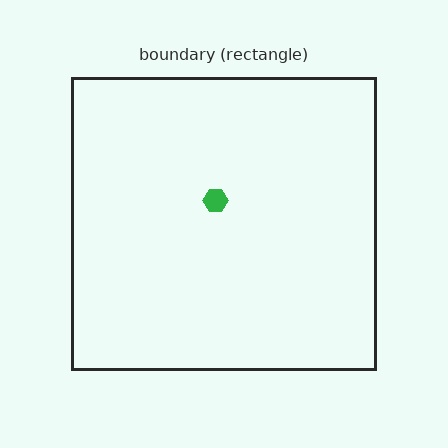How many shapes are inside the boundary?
1 inside, 0 outside.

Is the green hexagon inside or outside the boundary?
Inside.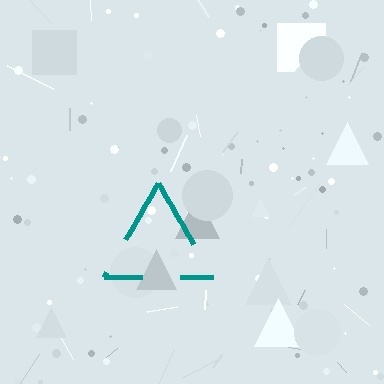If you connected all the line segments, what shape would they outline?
They would outline a triangle.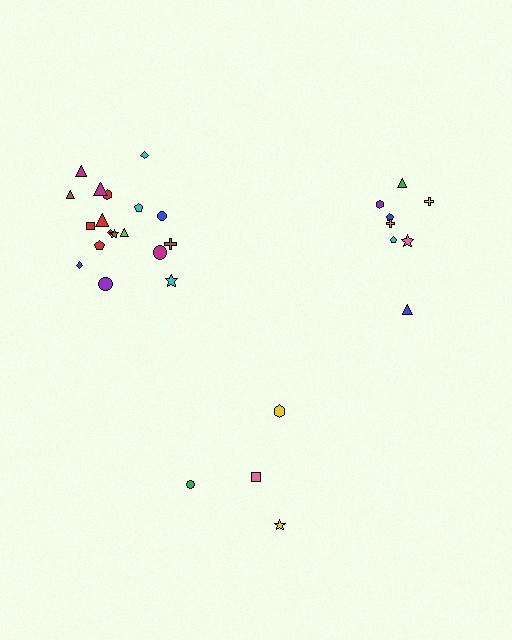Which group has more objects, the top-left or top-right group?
The top-left group.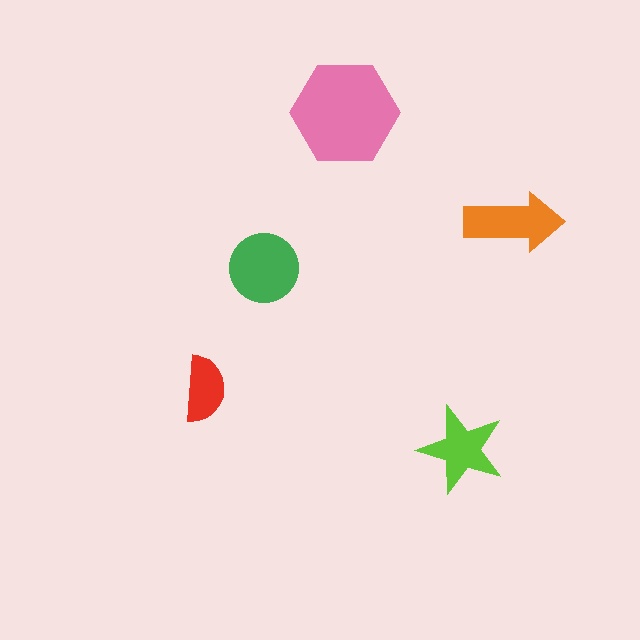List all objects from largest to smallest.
The pink hexagon, the green circle, the orange arrow, the lime star, the red semicircle.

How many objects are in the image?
There are 5 objects in the image.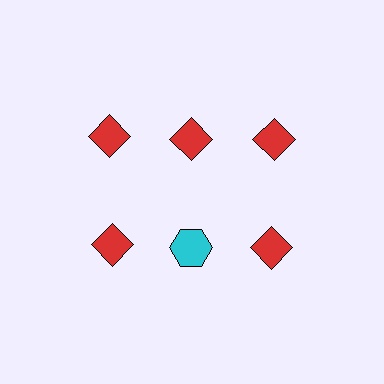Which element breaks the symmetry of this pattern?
The cyan hexagon in the second row, second from left column breaks the symmetry. All other shapes are red diamonds.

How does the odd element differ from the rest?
It differs in both color (cyan instead of red) and shape (hexagon instead of diamond).